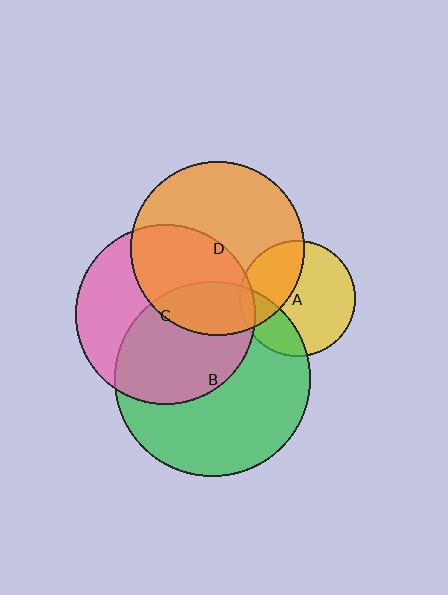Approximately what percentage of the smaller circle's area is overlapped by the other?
Approximately 20%.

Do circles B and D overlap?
Yes.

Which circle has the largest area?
Circle B (green).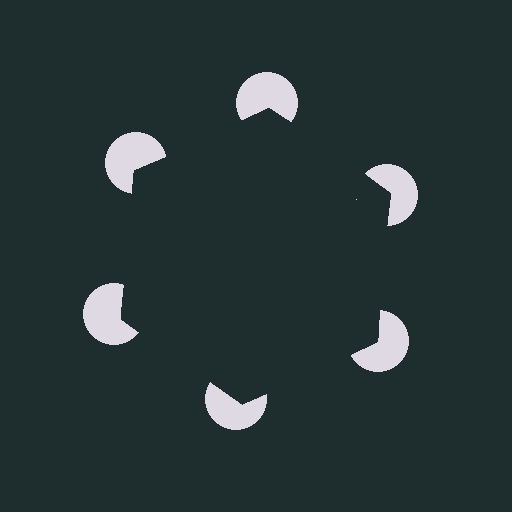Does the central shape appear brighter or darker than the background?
It typically appears slightly darker than the background, even though no actual brightness change is drawn.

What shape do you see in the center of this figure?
An illusory hexagon — its edges are inferred from the aligned wedge cuts in the pac-man discs, not physically drawn.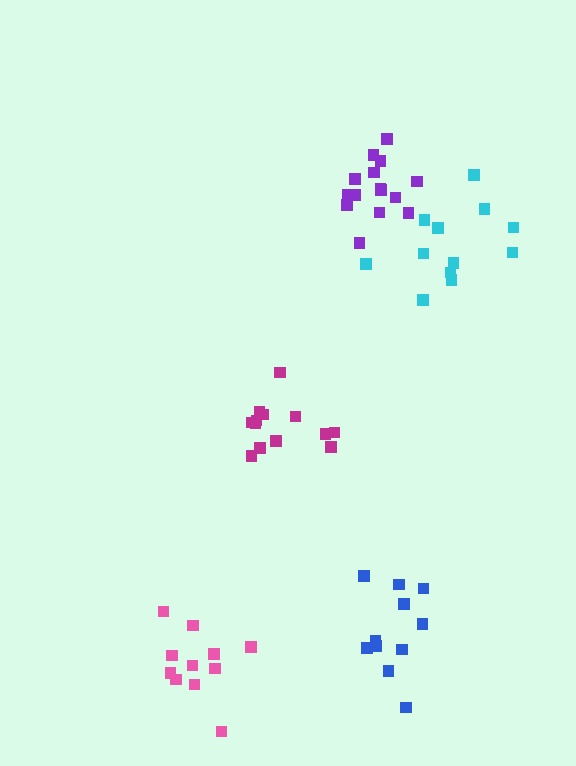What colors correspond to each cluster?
The clusters are colored: blue, magenta, purple, cyan, pink.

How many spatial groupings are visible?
There are 5 spatial groupings.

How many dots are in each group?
Group 1: 11 dots, Group 2: 13 dots, Group 3: 15 dots, Group 4: 12 dots, Group 5: 11 dots (62 total).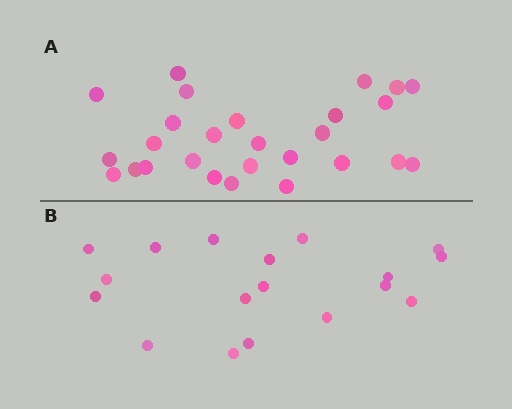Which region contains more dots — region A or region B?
Region A (the top region) has more dots.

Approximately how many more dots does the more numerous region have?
Region A has roughly 8 or so more dots than region B.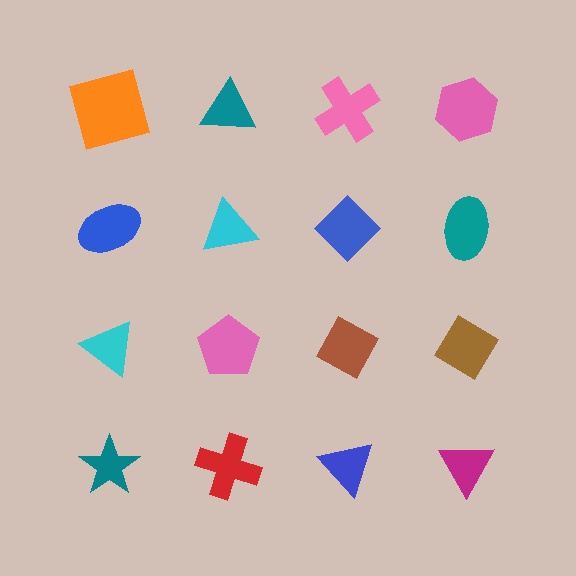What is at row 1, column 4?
A pink hexagon.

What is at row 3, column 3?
A brown diamond.